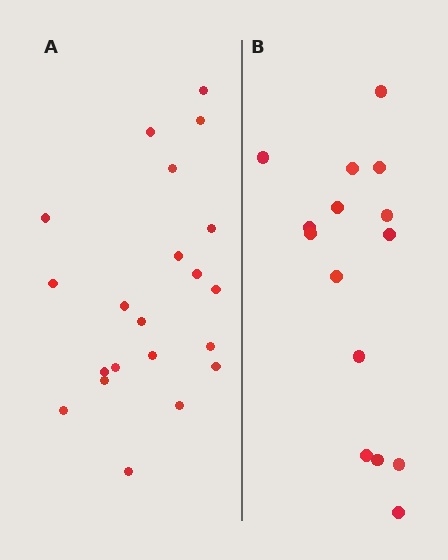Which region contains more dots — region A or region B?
Region A (the left region) has more dots.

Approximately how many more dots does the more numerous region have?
Region A has about 6 more dots than region B.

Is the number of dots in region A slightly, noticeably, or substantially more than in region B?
Region A has noticeably more, but not dramatically so. The ratio is roughly 1.4 to 1.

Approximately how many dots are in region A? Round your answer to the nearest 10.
About 20 dots. (The exact count is 21, which rounds to 20.)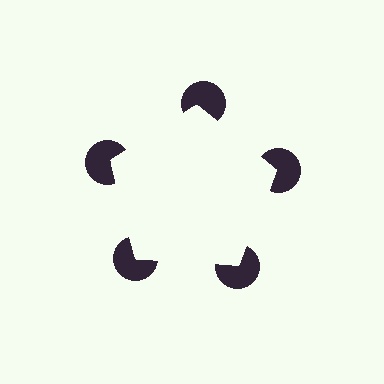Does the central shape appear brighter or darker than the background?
It typically appears slightly brighter than the background, even though no actual brightness change is drawn.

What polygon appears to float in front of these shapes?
An illusory pentagon — its edges are inferred from the aligned wedge cuts in the pac-man discs, not physically drawn.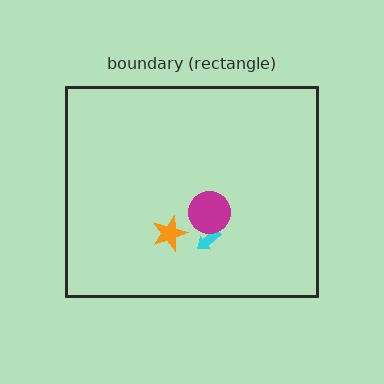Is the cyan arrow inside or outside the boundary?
Inside.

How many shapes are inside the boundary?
3 inside, 0 outside.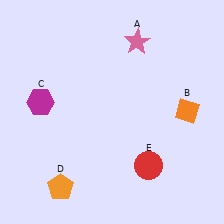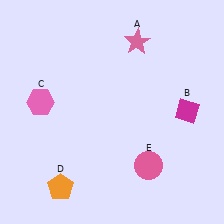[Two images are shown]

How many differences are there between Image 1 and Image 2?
There are 3 differences between the two images.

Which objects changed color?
B changed from orange to magenta. C changed from magenta to pink. E changed from red to pink.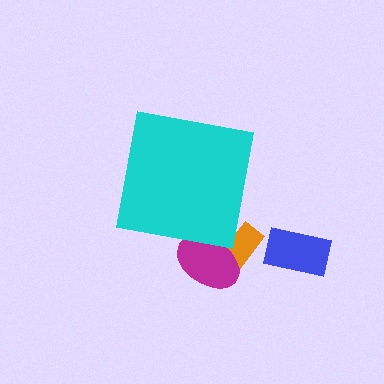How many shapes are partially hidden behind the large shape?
2 shapes are partially hidden.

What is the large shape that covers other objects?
A cyan square.